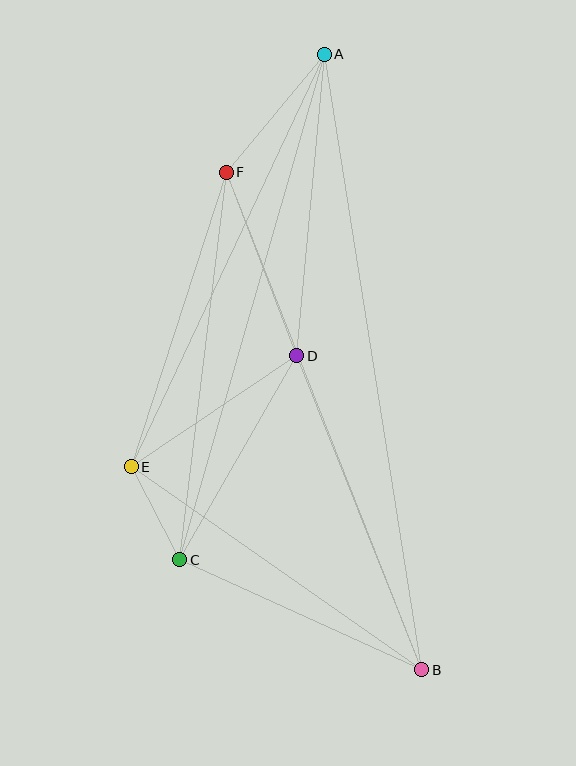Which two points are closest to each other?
Points C and E are closest to each other.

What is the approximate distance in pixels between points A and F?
The distance between A and F is approximately 153 pixels.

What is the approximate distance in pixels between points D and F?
The distance between D and F is approximately 197 pixels.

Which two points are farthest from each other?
Points A and B are farthest from each other.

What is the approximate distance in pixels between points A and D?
The distance between A and D is approximately 303 pixels.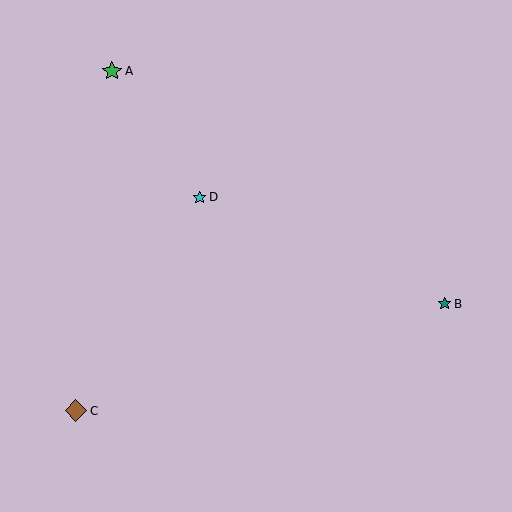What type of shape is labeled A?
Shape A is a green star.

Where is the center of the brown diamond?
The center of the brown diamond is at (76, 411).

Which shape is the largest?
The brown diamond (labeled C) is the largest.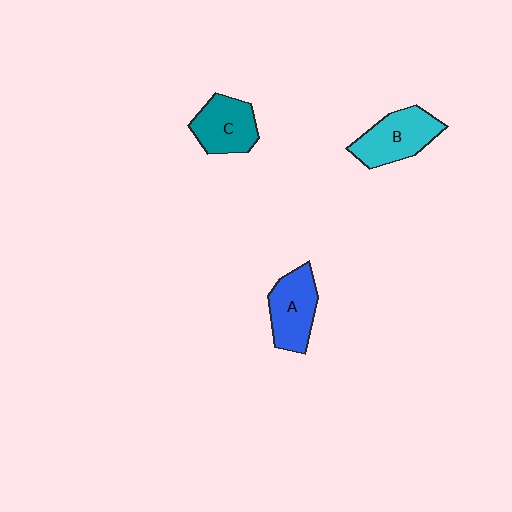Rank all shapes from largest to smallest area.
From largest to smallest: B (cyan), A (blue), C (teal).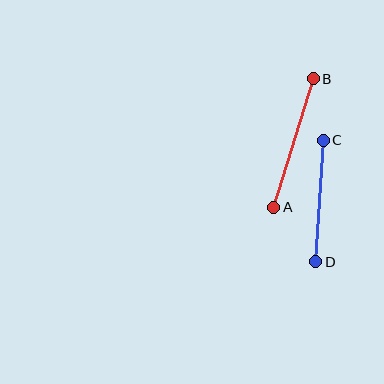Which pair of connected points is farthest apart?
Points A and B are farthest apart.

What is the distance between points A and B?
The distance is approximately 134 pixels.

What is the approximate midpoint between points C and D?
The midpoint is at approximately (319, 201) pixels.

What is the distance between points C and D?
The distance is approximately 122 pixels.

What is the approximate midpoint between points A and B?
The midpoint is at approximately (294, 143) pixels.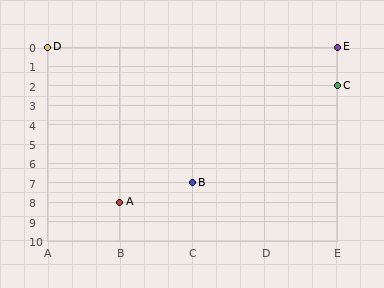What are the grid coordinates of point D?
Point D is at grid coordinates (A, 0).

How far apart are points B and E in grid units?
Points B and E are 2 columns and 7 rows apart (about 7.3 grid units diagonally).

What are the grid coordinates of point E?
Point E is at grid coordinates (E, 0).